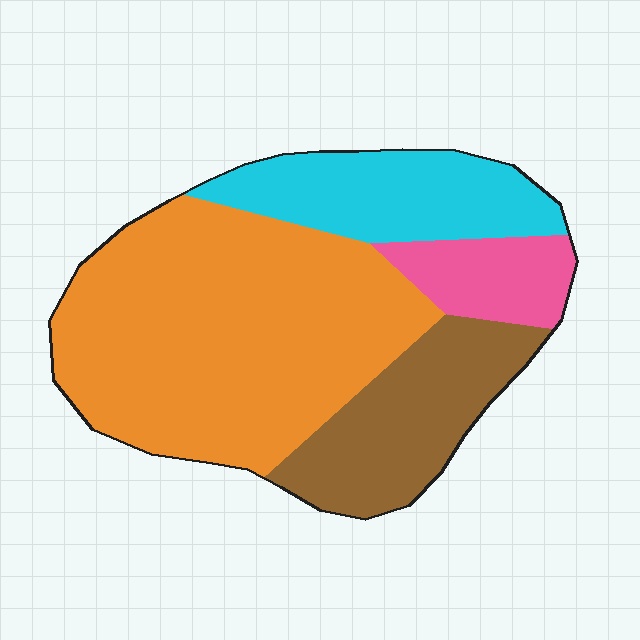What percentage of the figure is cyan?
Cyan takes up less than a quarter of the figure.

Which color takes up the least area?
Pink, at roughly 10%.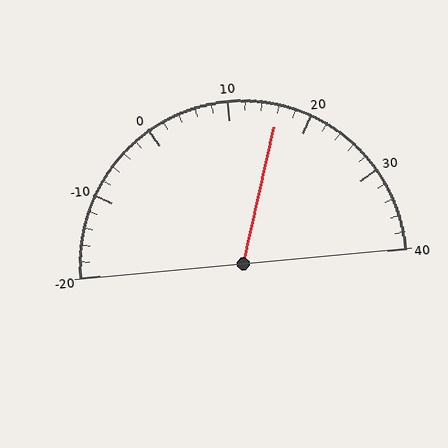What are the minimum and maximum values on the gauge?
The gauge ranges from -20 to 40.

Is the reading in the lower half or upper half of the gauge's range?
The reading is in the upper half of the range (-20 to 40).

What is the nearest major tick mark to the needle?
The nearest major tick mark is 20.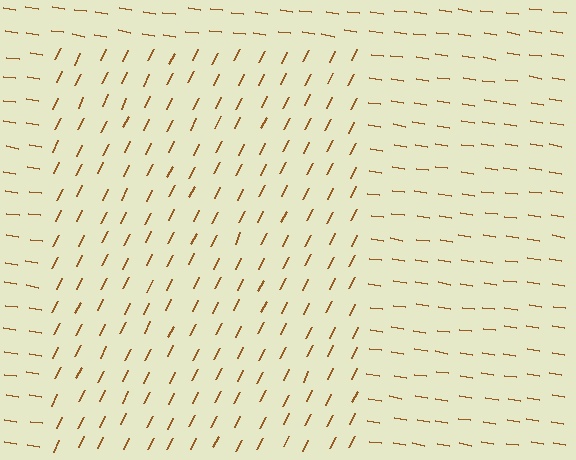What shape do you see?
I see a rectangle.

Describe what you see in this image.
The image is filled with small brown line segments. A rectangle region in the image has lines oriented differently from the surrounding lines, creating a visible texture boundary.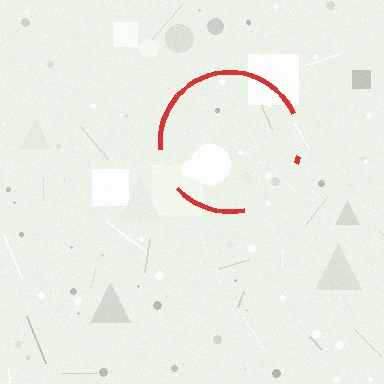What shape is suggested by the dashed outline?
The dashed outline suggests a circle.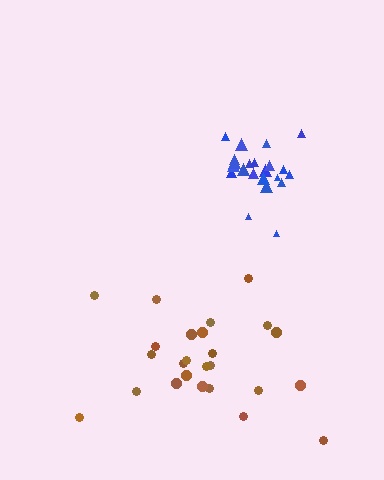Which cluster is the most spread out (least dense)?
Brown.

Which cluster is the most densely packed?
Blue.